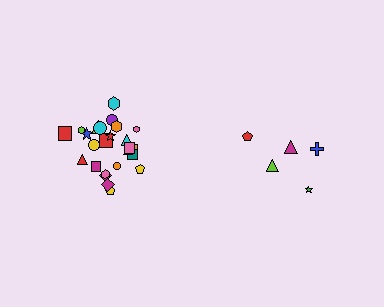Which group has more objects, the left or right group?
The left group.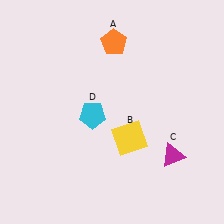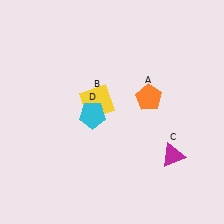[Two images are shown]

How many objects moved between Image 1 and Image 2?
2 objects moved between the two images.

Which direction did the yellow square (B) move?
The yellow square (B) moved up.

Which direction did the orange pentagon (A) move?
The orange pentagon (A) moved down.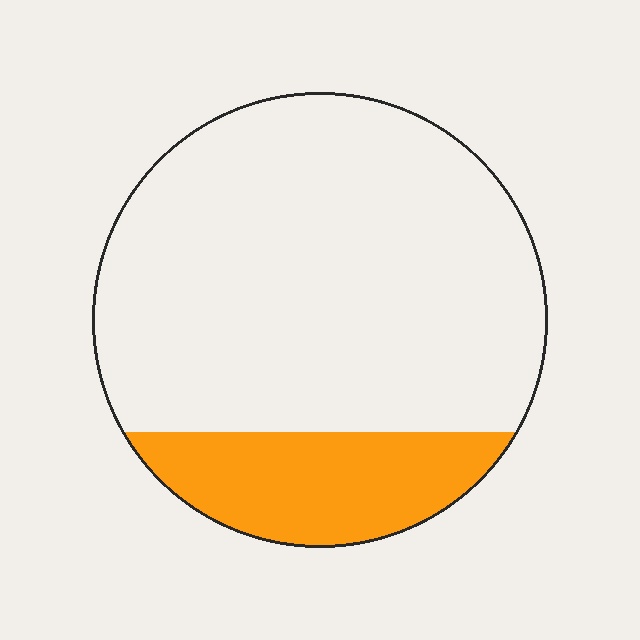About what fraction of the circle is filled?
About one fifth (1/5).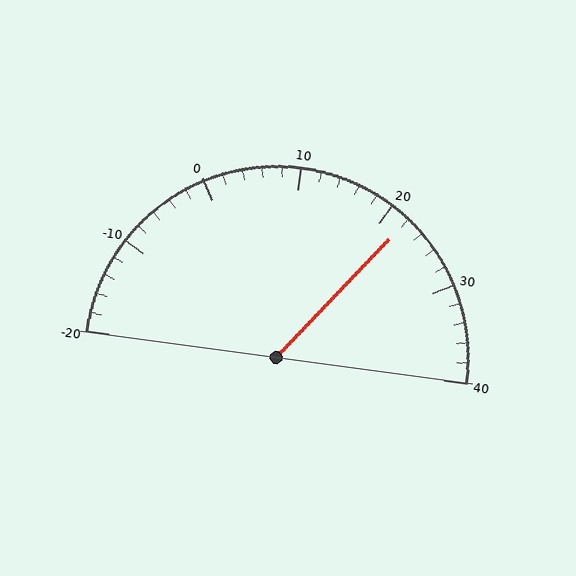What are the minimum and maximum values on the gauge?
The gauge ranges from -20 to 40.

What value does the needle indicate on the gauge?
The needle indicates approximately 22.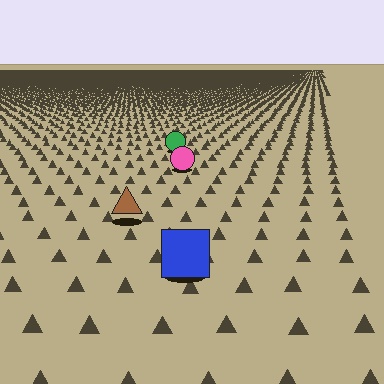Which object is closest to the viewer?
The blue square is closest. The texture marks near it are larger and more spread out.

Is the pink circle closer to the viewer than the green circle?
Yes. The pink circle is closer — you can tell from the texture gradient: the ground texture is coarser near it.